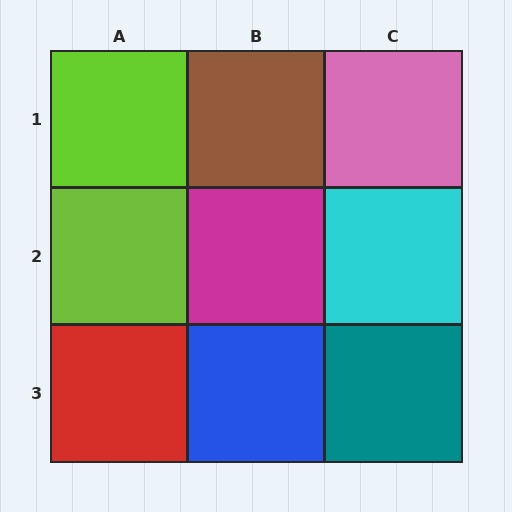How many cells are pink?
1 cell is pink.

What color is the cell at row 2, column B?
Magenta.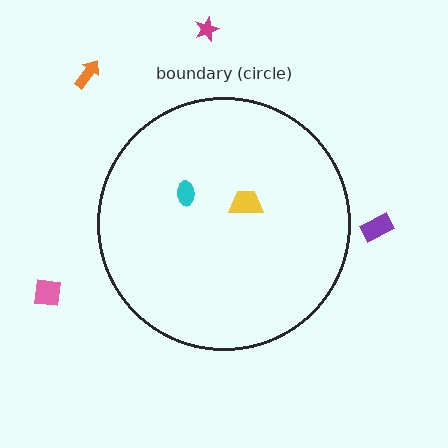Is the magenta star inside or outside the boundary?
Outside.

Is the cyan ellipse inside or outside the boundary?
Inside.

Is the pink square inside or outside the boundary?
Outside.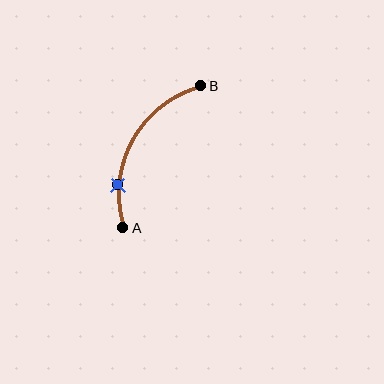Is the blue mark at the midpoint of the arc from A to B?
No. The blue mark lies on the arc but is closer to endpoint A. The arc midpoint would be at the point on the curve equidistant along the arc from both A and B.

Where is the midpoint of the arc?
The arc midpoint is the point on the curve farthest from the straight line joining A and B. It sits to the left of that line.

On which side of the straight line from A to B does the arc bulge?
The arc bulges to the left of the straight line connecting A and B.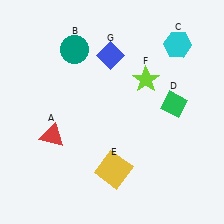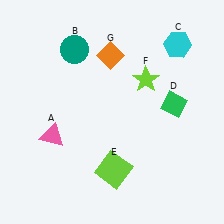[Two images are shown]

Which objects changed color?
A changed from red to pink. E changed from yellow to lime. G changed from blue to orange.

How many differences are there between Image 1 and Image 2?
There are 3 differences between the two images.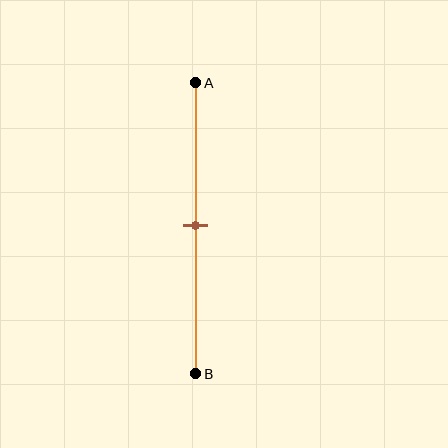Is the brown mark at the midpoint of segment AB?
Yes, the mark is approximately at the midpoint.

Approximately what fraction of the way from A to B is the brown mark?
The brown mark is approximately 50% of the way from A to B.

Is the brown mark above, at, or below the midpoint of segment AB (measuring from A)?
The brown mark is approximately at the midpoint of segment AB.